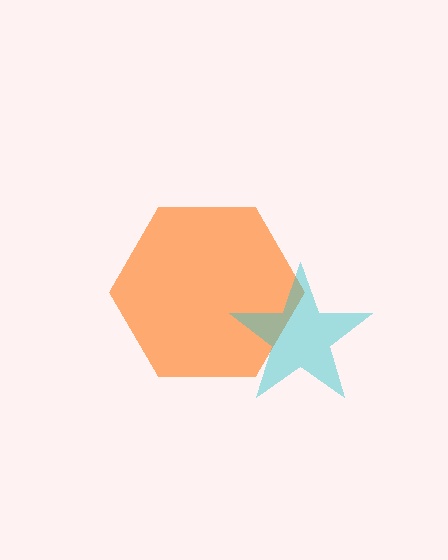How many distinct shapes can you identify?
There are 2 distinct shapes: an orange hexagon, a cyan star.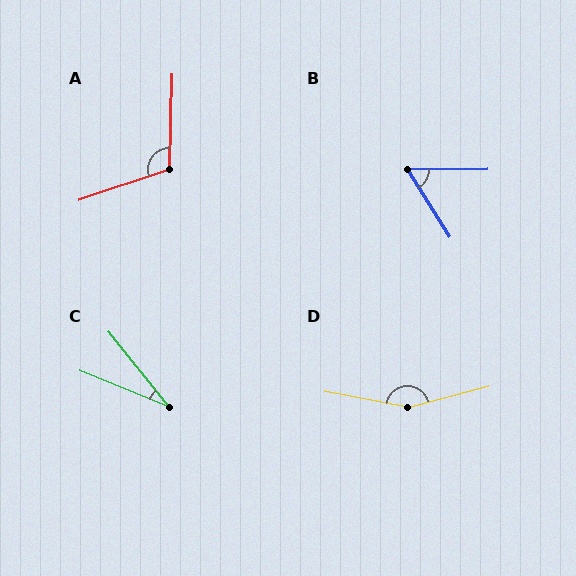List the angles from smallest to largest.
C (29°), B (58°), A (110°), D (154°).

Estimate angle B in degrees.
Approximately 58 degrees.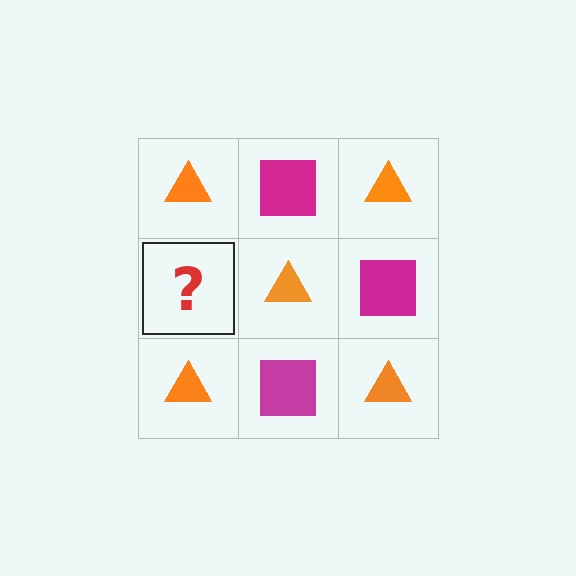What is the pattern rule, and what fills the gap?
The rule is that it alternates orange triangle and magenta square in a checkerboard pattern. The gap should be filled with a magenta square.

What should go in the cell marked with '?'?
The missing cell should contain a magenta square.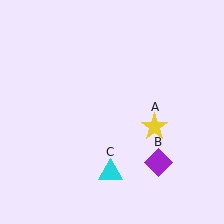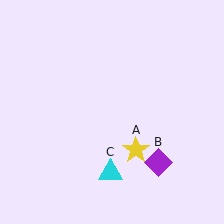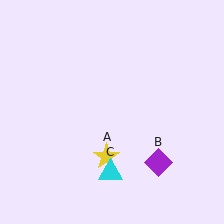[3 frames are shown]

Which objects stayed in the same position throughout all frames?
Purple diamond (object B) and cyan triangle (object C) remained stationary.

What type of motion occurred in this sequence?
The yellow star (object A) rotated clockwise around the center of the scene.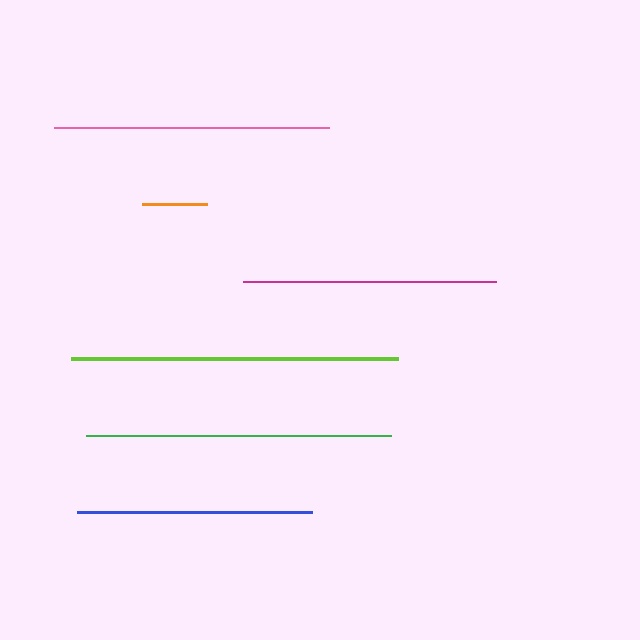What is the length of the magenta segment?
The magenta segment is approximately 252 pixels long.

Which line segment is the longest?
The lime line is the longest at approximately 328 pixels.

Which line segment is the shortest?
The orange line is the shortest at approximately 65 pixels.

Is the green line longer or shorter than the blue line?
The green line is longer than the blue line.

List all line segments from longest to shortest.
From longest to shortest: lime, green, pink, magenta, blue, orange.